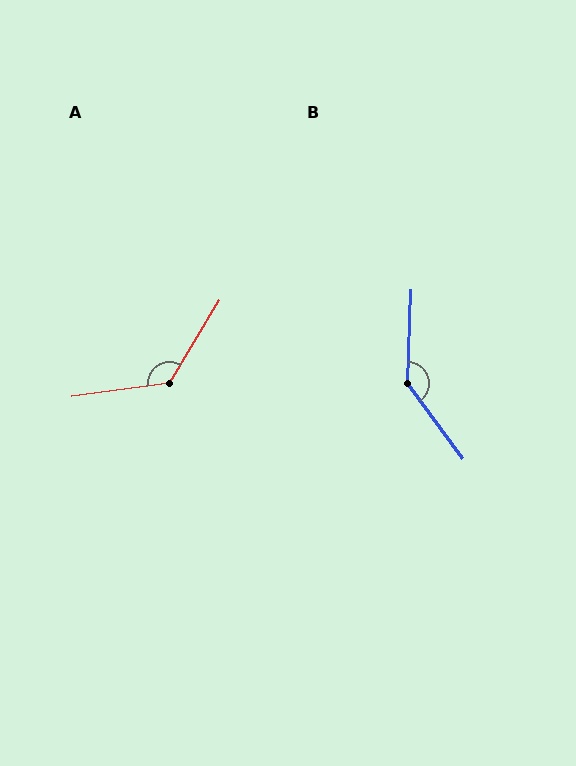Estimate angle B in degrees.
Approximately 141 degrees.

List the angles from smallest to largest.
A (129°), B (141°).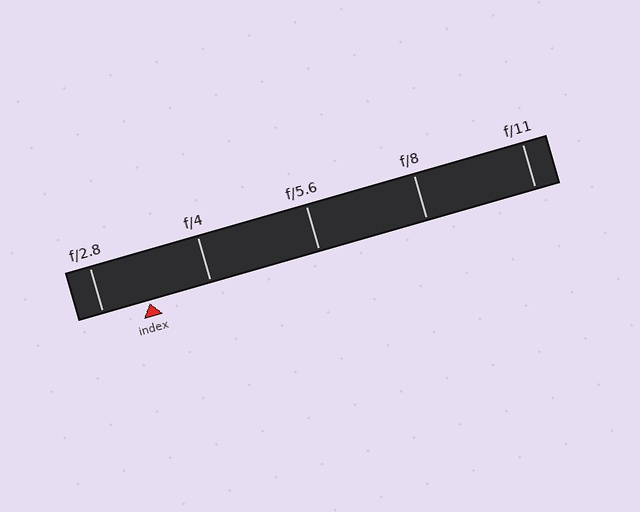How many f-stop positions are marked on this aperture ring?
There are 5 f-stop positions marked.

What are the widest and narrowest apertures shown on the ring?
The widest aperture shown is f/2.8 and the narrowest is f/11.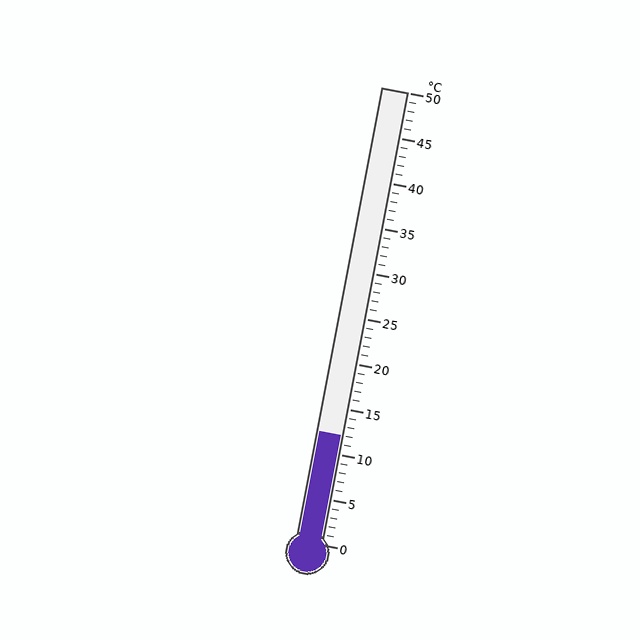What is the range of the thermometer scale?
The thermometer scale ranges from 0°C to 50°C.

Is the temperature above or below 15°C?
The temperature is below 15°C.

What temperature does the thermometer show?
The thermometer shows approximately 12°C.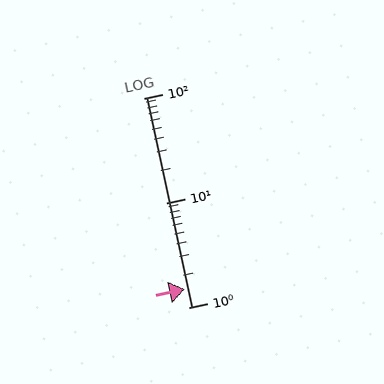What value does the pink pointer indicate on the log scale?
The pointer indicates approximately 1.5.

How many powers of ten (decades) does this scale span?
The scale spans 2 decades, from 1 to 100.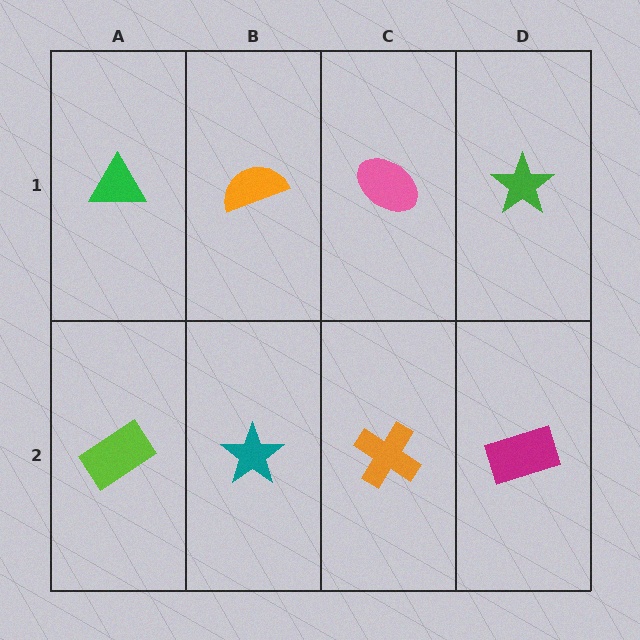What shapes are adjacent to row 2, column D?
A green star (row 1, column D), an orange cross (row 2, column C).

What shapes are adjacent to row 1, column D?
A magenta rectangle (row 2, column D), a pink ellipse (row 1, column C).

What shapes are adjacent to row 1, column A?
A lime rectangle (row 2, column A), an orange semicircle (row 1, column B).